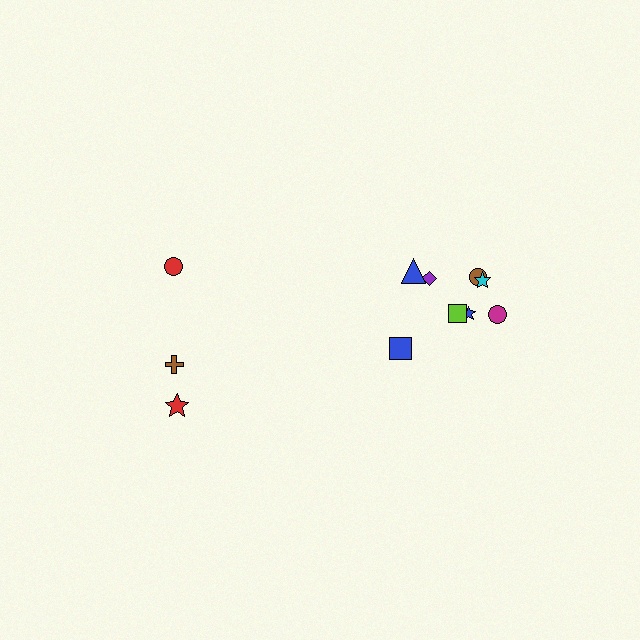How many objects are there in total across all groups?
There are 11 objects.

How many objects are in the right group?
There are 8 objects.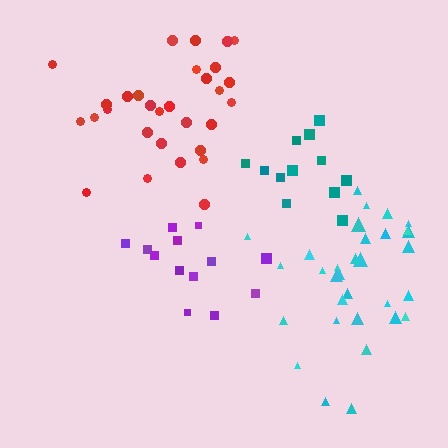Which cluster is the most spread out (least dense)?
Purple.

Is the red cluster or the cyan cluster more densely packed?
Red.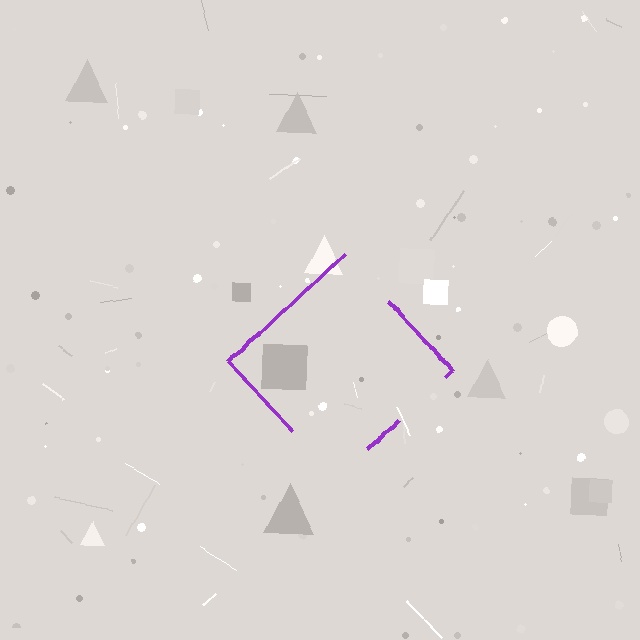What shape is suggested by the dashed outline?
The dashed outline suggests a diamond.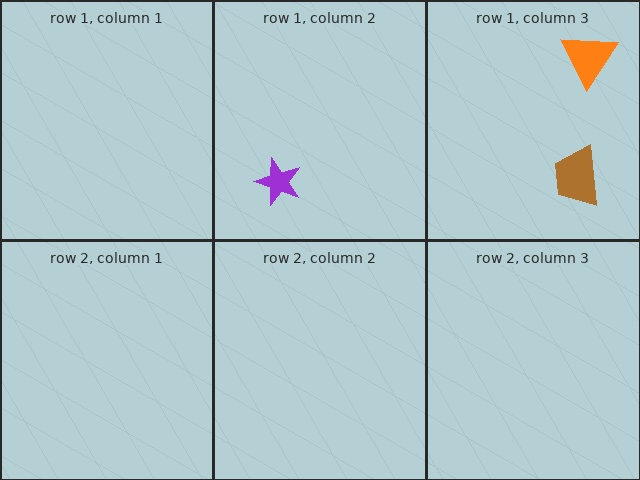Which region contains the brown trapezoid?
The row 1, column 3 region.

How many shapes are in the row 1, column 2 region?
1.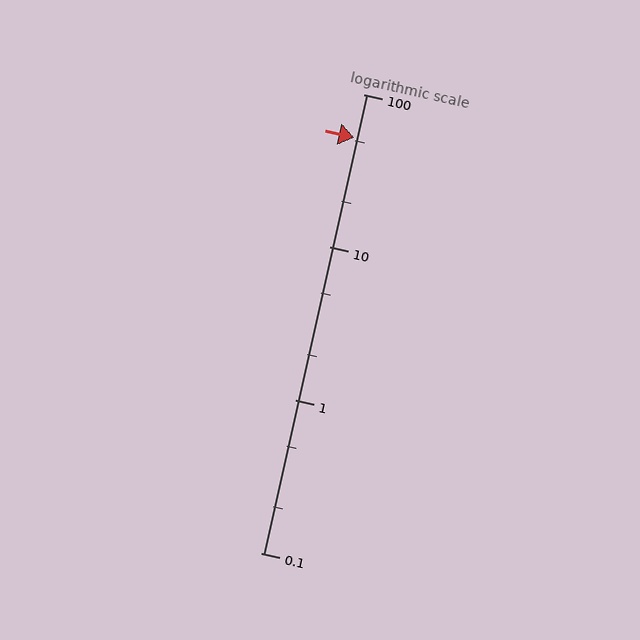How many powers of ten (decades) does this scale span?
The scale spans 3 decades, from 0.1 to 100.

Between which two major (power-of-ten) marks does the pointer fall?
The pointer is between 10 and 100.